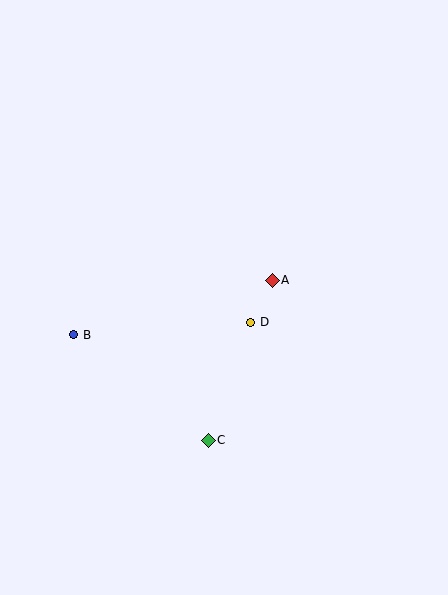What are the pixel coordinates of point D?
Point D is at (251, 322).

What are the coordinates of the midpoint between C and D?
The midpoint between C and D is at (229, 381).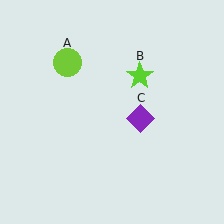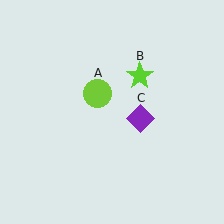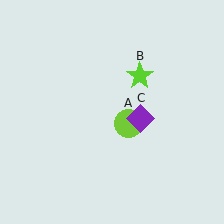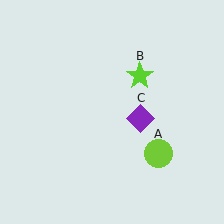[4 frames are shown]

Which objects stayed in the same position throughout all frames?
Lime star (object B) and purple diamond (object C) remained stationary.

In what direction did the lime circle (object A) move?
The lime circle (object A) moved down and to the right.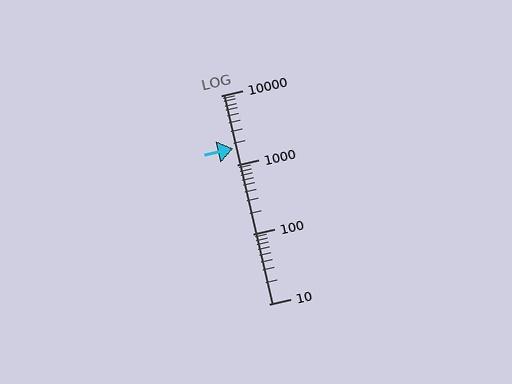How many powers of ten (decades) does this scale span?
The scale spans 3 decades, from 10 to 10000.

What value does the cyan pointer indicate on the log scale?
The pointer indicates approximately 1700.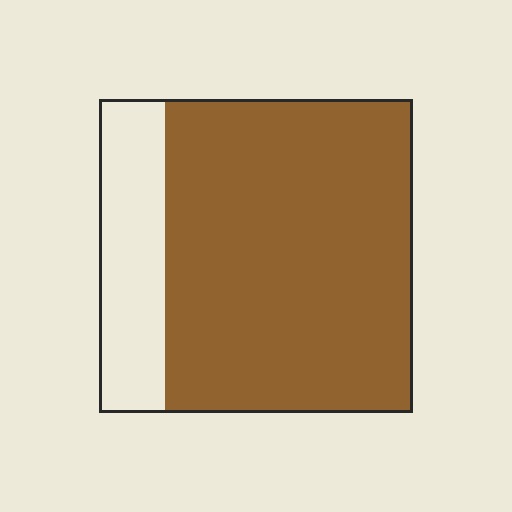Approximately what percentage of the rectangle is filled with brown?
Approximately 80%.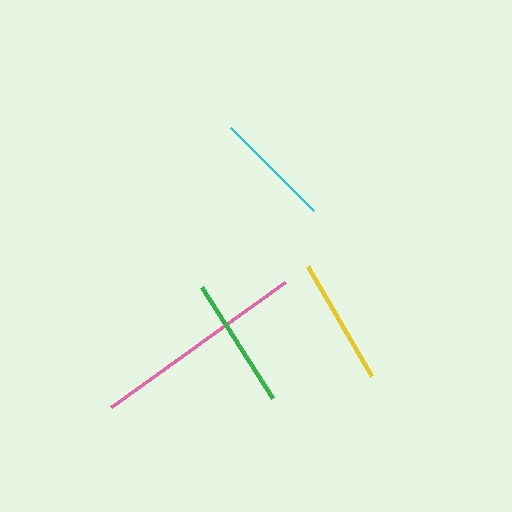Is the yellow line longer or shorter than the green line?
The green line is longer than the yellow line.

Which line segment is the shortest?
The cyan line is the shortest at approximately 117 pixels.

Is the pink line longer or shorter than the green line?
The pink line is longer than the green line.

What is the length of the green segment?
The green segment is approximately 131 pixels long.